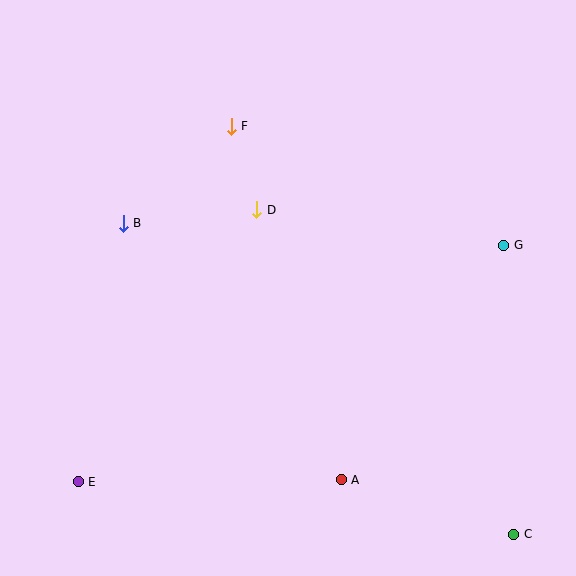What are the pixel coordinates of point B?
Point B is at (123, 223).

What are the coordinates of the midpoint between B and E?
The midpoint between B and E is at (101, 353).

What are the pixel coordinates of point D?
Point D is at (257, 210).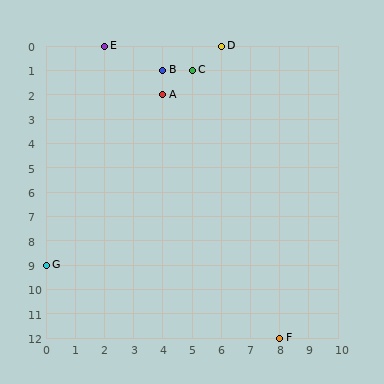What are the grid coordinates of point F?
Point F is at grid coordinates (8, 12).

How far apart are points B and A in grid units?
Points B and A are 1 row apart.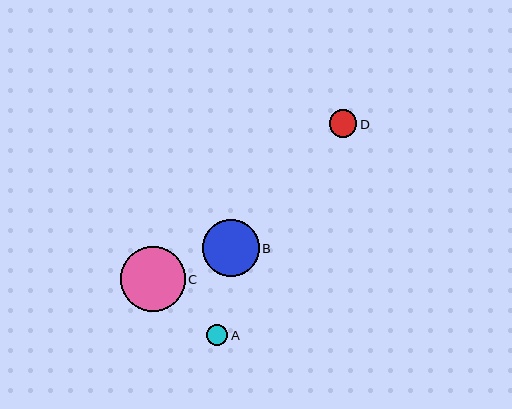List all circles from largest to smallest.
From largest to smallest: C, B, D, A.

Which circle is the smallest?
Circle A is the smallest with a size of approximately 21 pixels.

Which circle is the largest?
Circle C is the largest with a size of approximately 65 pixels.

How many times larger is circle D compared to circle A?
Circle D is approximately 1.3 times the size of circle A.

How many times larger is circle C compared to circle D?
Circle C is approximately 2.4 times the size of circle D.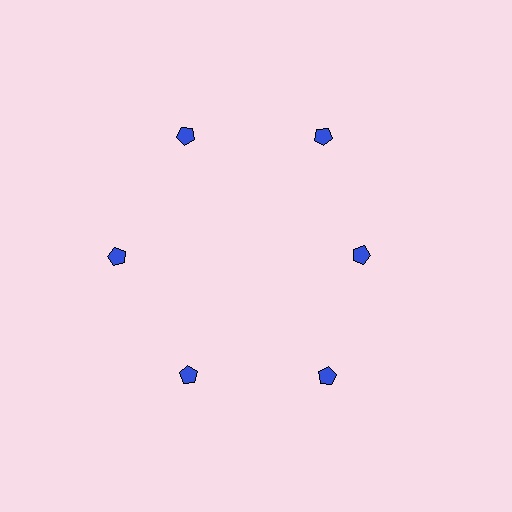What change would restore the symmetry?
The symmetry would be restored by moving it outward, back onto the ring so that all 6 pentagons sit at equal angles and equal distance from the center.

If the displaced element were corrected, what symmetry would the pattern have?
It would have 6-fold rotational symmetry — the pattern would map onto itself every 60 degrees.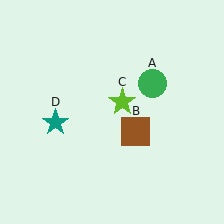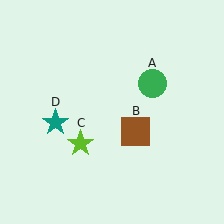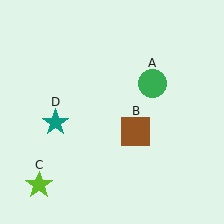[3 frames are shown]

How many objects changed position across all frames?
1 object changed position: lime star (object C).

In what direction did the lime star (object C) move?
The lime star (object C) moved down and to the left.